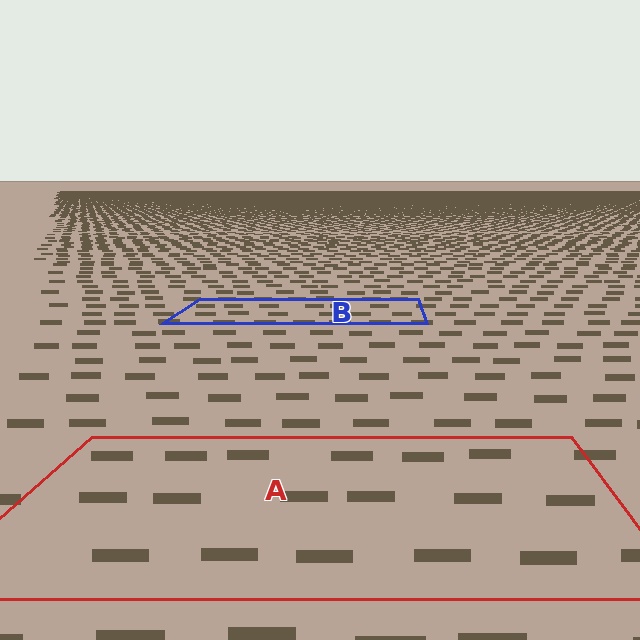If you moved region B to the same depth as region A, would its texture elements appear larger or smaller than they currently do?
They would appear larger. At a closer depth, the same texture elements are projected at a bigger on-screen size.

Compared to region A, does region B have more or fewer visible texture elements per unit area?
Region B has more texture elements per unit area — they are packed more densely because it is farther away.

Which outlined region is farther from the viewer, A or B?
Region B is farther from the viewer — the texture elements inside it appear smaller and more densely packed.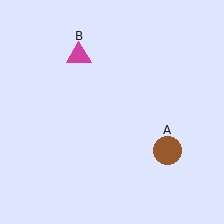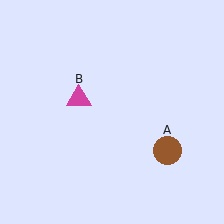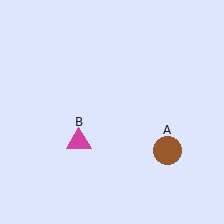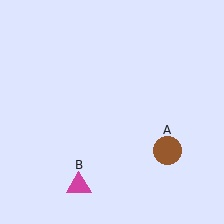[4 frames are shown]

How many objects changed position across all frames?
1 object changed position: magenta triangle (object B).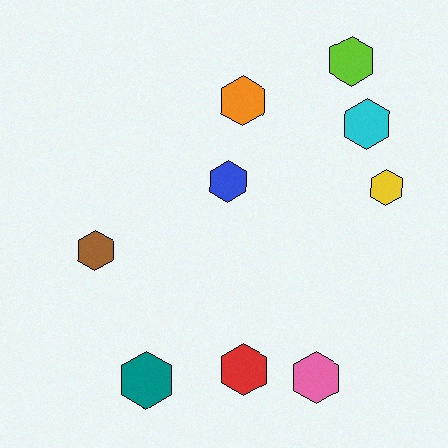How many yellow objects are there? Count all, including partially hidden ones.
There is 1 yellow object.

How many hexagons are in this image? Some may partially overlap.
There are 9 hexagons.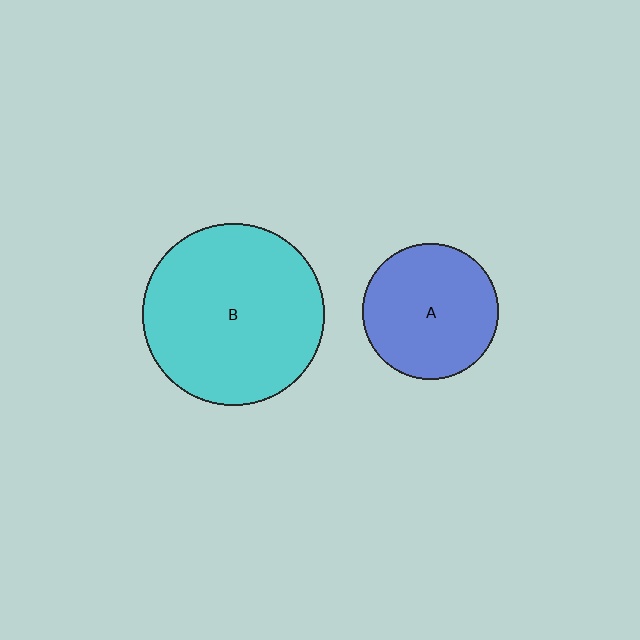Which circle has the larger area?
Circle B (cyan).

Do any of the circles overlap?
No, none of the circles overlap.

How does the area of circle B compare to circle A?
Approximately 1.8 times.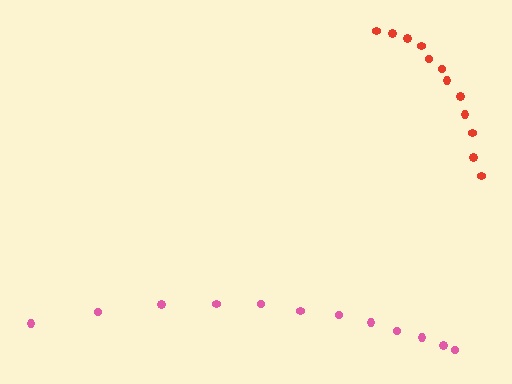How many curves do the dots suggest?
There are 2 distinct paths.